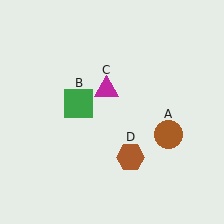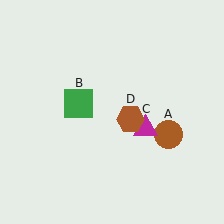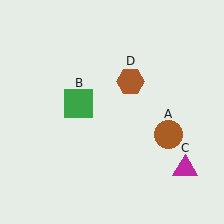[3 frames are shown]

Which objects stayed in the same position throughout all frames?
Brown circle (object A) and green square (object B) remained stationary.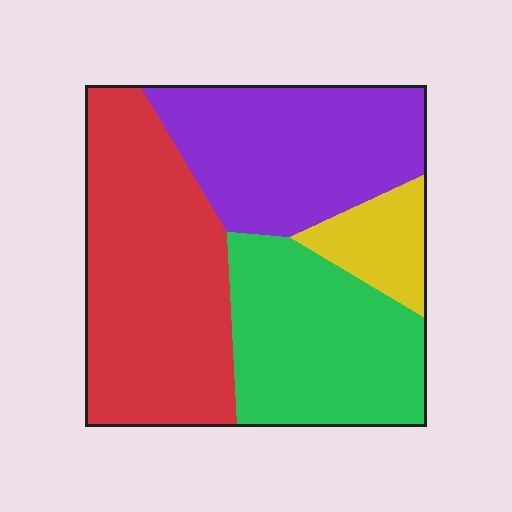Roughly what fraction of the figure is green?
Green takes up between a sixth and a third of the figure.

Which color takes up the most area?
Red, at roughly 35%.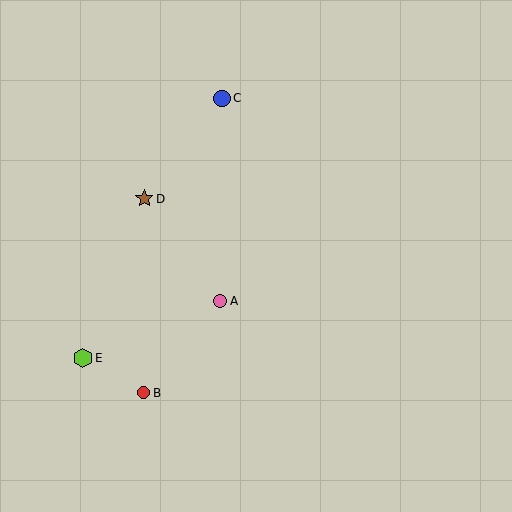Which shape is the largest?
The lime hexagon (labeled E) is the largest.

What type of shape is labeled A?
Shape A is a pink circle.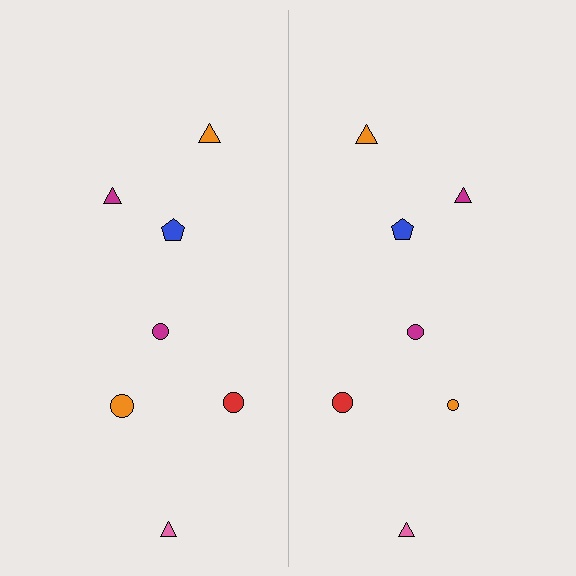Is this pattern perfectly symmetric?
No, the pattern is not perfectly symmetric. The orange circle on the right side has a different size than its mirror counterpart.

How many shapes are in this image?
There are 14 shapes in this image.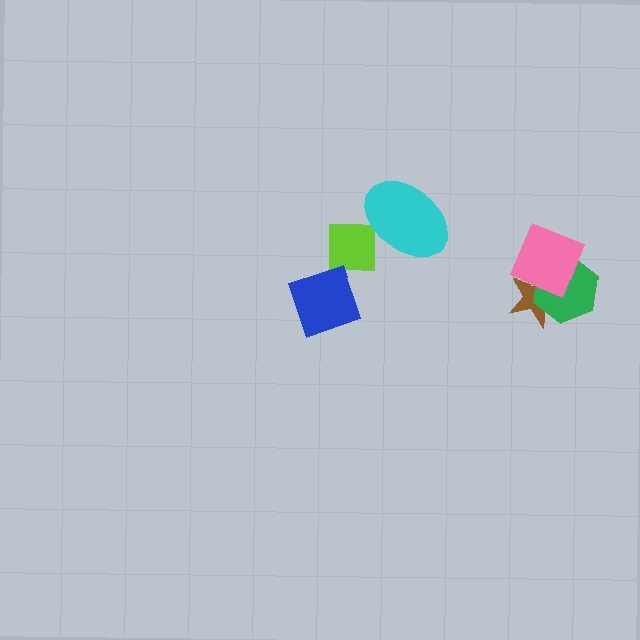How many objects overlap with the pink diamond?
2 objects overlap with the pink diamond.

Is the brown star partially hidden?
Yes, it is partially covered by another shape.